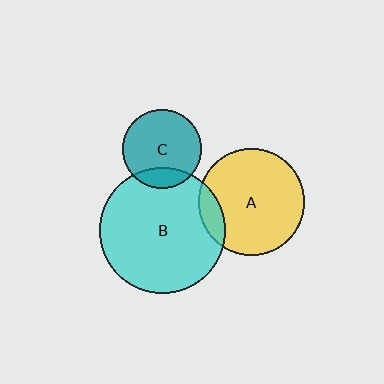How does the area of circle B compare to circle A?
Approximately 1.4 times.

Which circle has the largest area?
Circle B (cyan).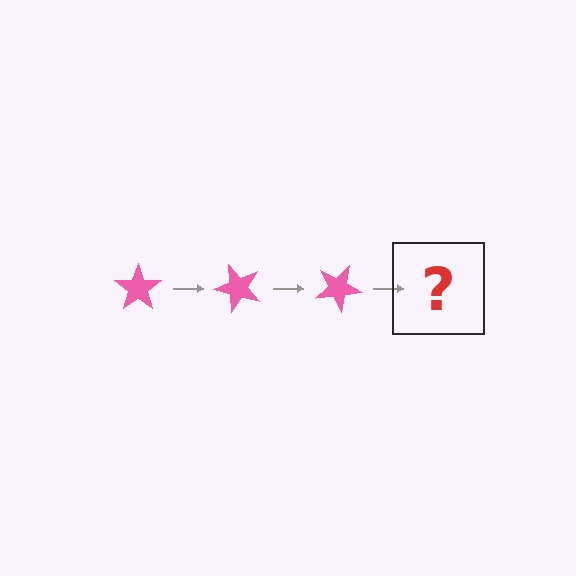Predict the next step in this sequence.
The next step is a pink star rotated 150 degrees.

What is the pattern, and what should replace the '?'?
The pattern is that the star rotates 50 degrees each step. The '?' should be a pink star rotated 150 degrees.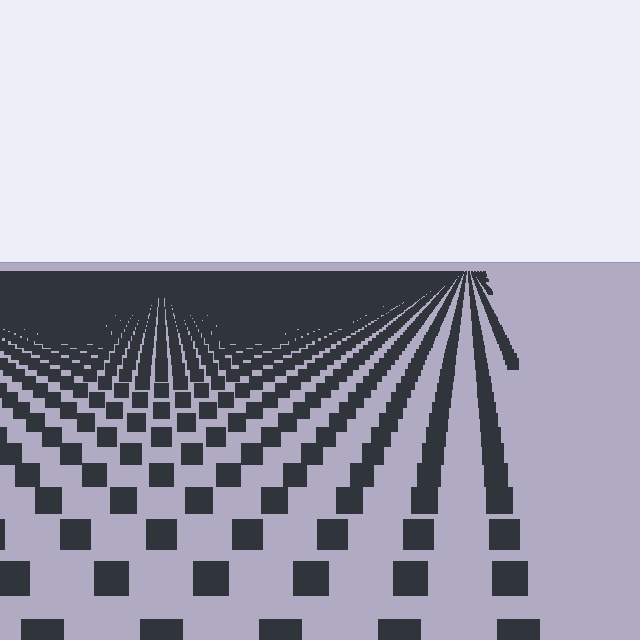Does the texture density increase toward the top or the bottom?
Density increases toward the top.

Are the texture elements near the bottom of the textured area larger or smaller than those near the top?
Larger. Near the bottom, elements are closer to the viewer and appear at a bigger on-screen size.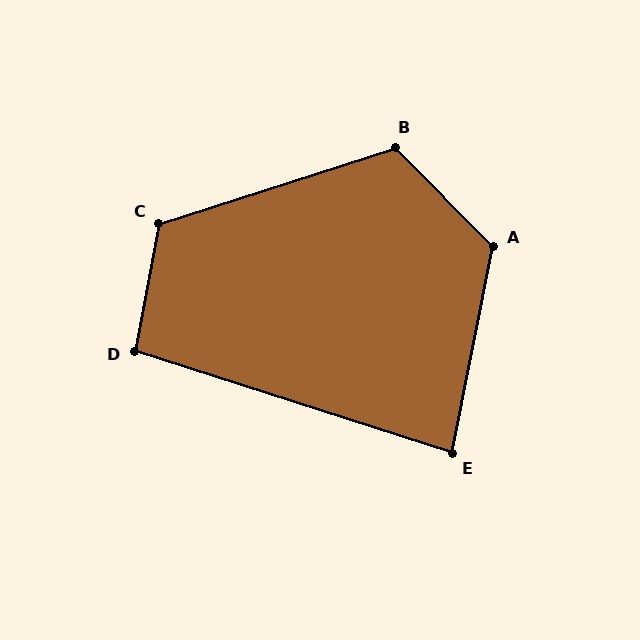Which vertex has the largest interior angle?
A, at approximately 124 degrees.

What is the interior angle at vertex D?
Approximately 97 degrees (obtuse).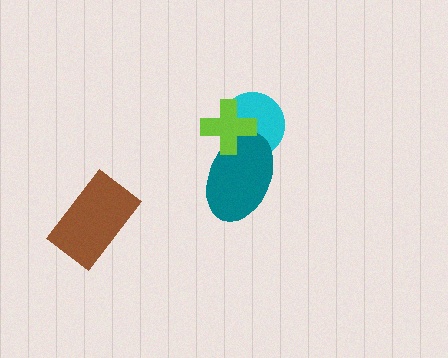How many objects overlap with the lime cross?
2 objects overlap with the lime cross.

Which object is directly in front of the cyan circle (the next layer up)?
The teal ellipse is directly in front of the cyan circle.